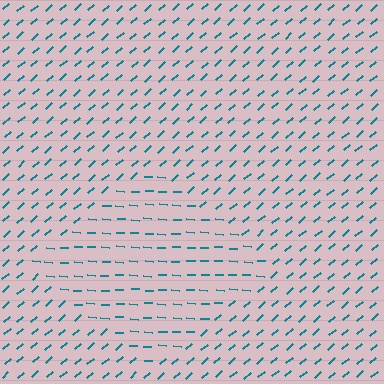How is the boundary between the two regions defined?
The boundary is defined purely by a change in line orientation (approximately 45 degrees difference). All lines are the same color and thickness.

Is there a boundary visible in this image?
Yes, there is a texture boundary formed by a change in line orientation.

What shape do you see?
I see a diamond.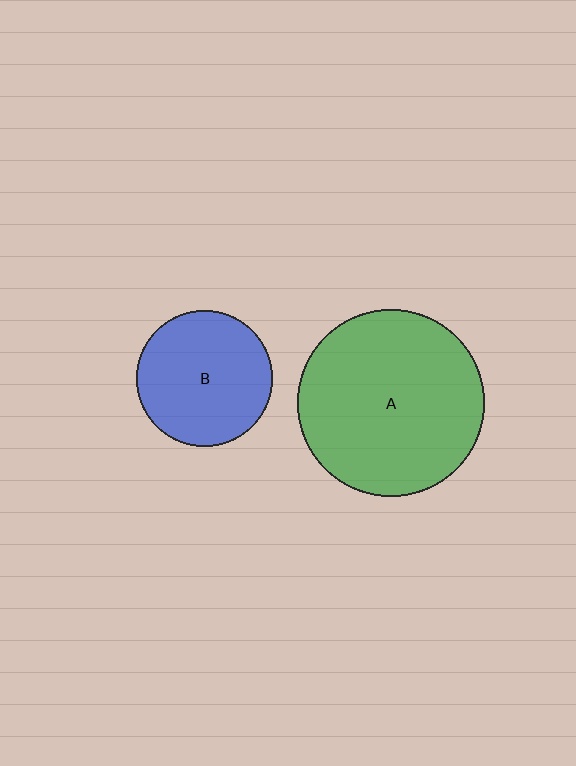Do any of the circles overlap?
No, none of the circles overlap.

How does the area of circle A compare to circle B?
Approximately 1.9 times.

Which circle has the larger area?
Circle A (green).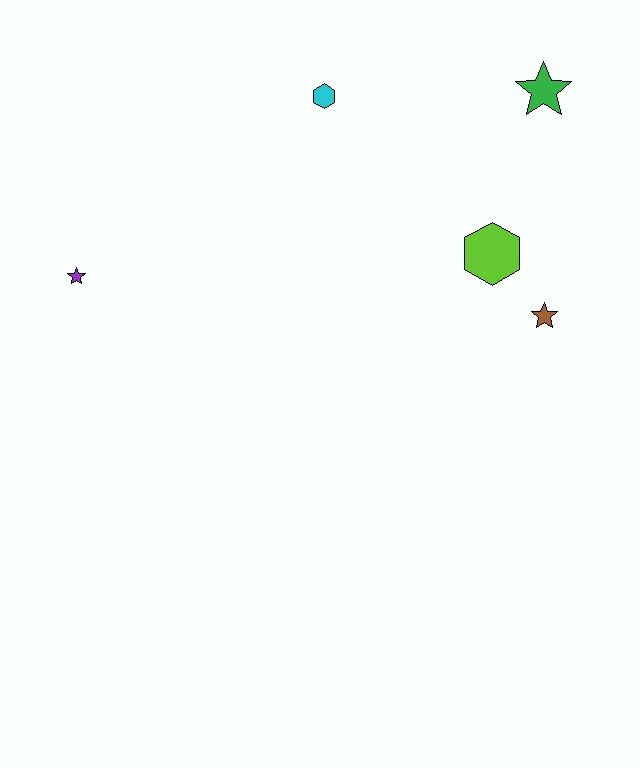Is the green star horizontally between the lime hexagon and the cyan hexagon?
No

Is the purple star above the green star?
No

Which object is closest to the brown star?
The lime hexagon is closest to the brown star.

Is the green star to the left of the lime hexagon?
No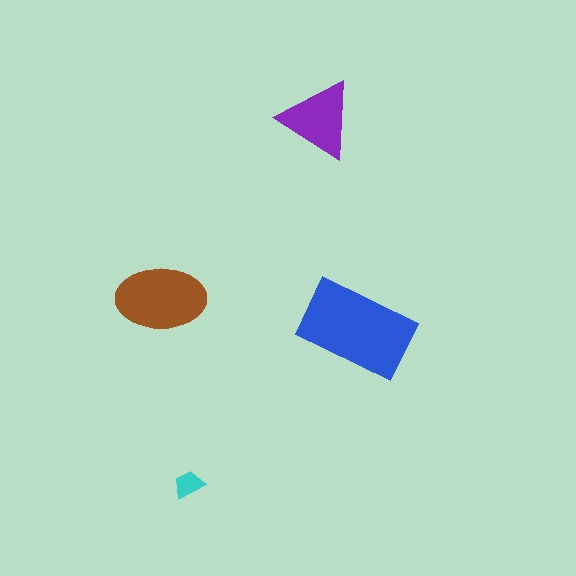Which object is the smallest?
The cyan trapezoid.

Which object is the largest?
The blue rectangle.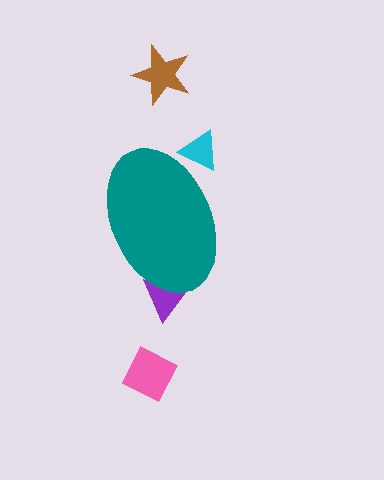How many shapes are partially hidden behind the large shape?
2 shapes are partially hidden.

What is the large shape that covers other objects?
A teal ellipse.